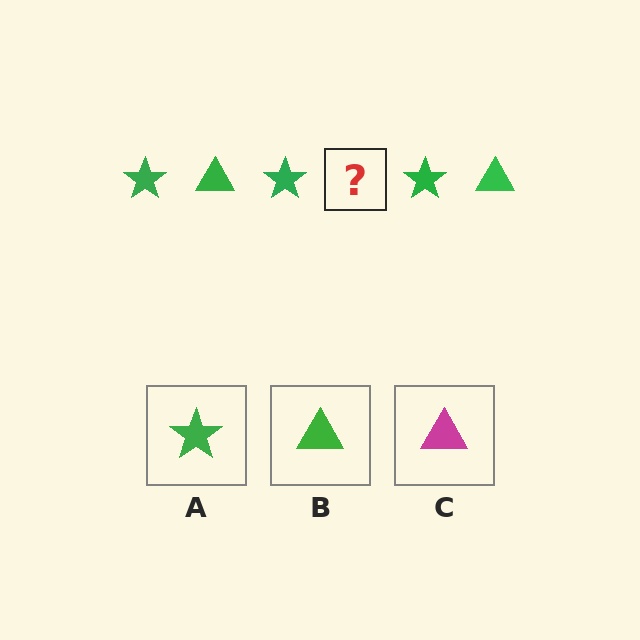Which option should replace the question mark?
Option B.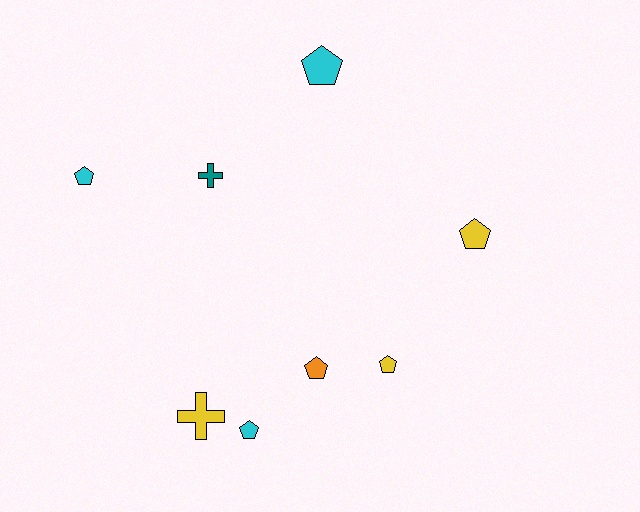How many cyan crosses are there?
There are no cyan crosses.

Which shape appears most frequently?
Pentagon, with 6 objects.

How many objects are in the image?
There are 8 objects.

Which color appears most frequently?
Cyan, with 3 objects.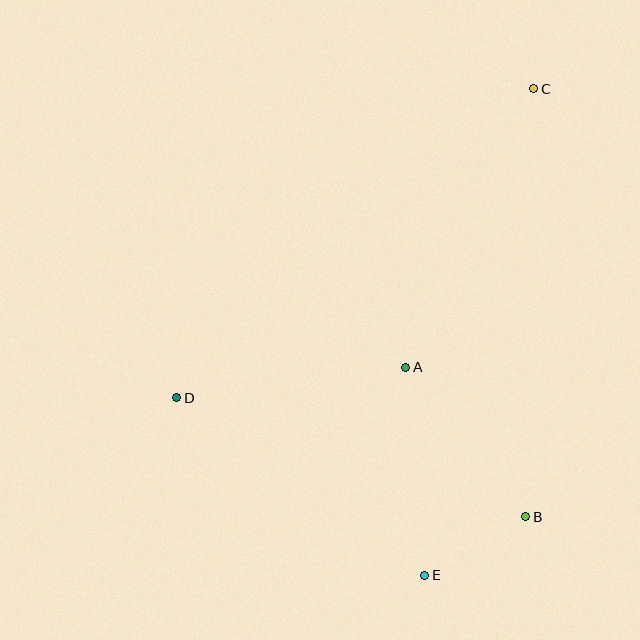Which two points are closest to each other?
Points B and E are closest to each other.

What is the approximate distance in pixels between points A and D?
The distance between A and D is approximately 231 pixels.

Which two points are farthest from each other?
Points C and E are farthest from each other.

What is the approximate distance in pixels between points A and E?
The distance between A and E is approximately 209 pixels.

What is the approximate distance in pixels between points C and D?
The distance between C and D is approximately 472 pixels.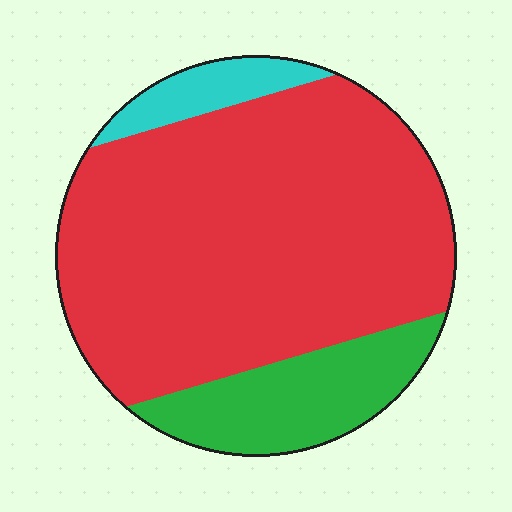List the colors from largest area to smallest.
From largest to smallest: red, green, cyan.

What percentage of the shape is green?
Green takes up less than a quarter of the shape.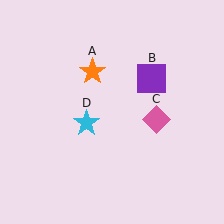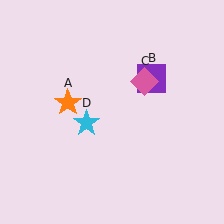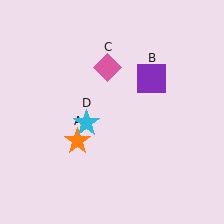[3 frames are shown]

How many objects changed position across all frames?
2 objects changed position: orange star (object A), pink diamond (object C).